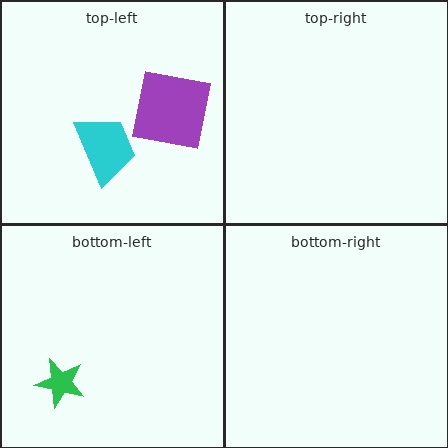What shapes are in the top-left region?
The cyan trapezoid, the purple square.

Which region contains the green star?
The bottom-left region.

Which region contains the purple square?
The top-left region.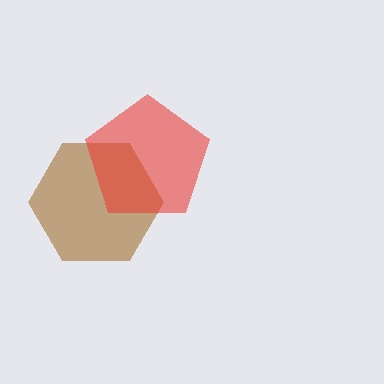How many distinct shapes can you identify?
There are 2 distinct shapes: a brown hexagon, a red pentagon.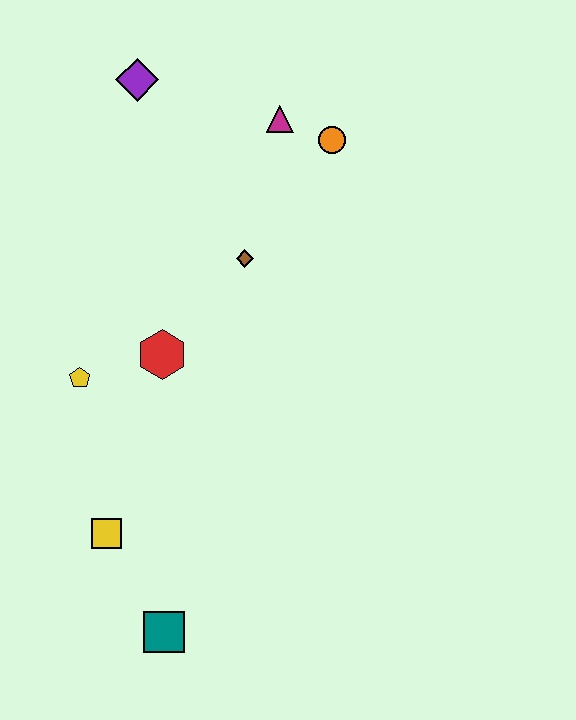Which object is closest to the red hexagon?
The yellow pentagon is closest to the red hexagon.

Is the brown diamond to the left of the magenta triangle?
Yes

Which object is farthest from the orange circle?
The teal square is farthest from the orange circle.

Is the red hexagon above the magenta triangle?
No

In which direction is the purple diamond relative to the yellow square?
The purple diamond is above the yellow square.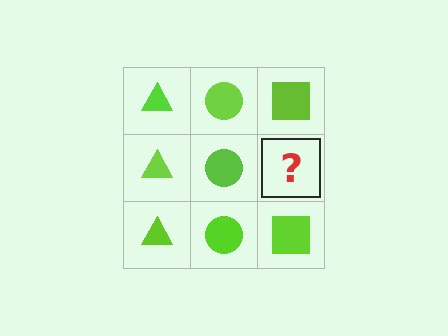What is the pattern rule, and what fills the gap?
The rule is that each column has a consistent shape. The gap should be filled with a lime square.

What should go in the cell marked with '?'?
The missing cell should contain a lime square.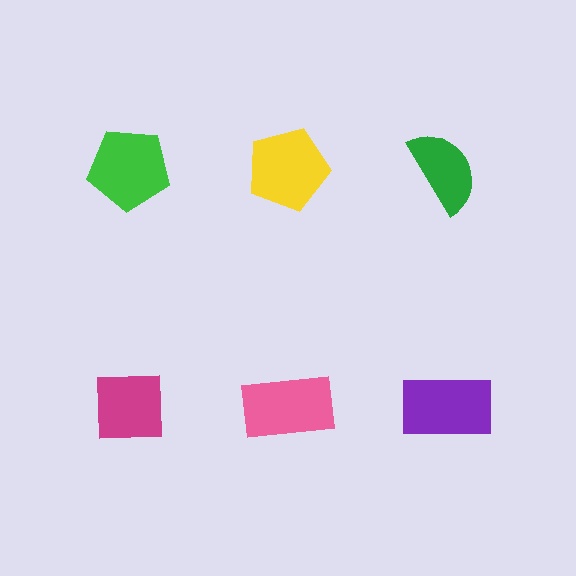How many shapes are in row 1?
3 shapes.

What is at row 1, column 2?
A yellow pentagon.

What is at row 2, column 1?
A magenta square.